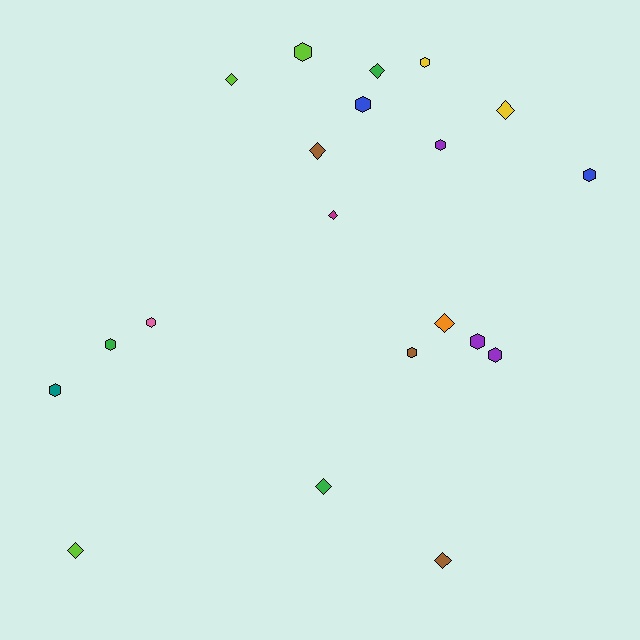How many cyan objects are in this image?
There are no cyan objects.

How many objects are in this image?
There are 20 objects.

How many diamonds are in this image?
There are 9 diamonds.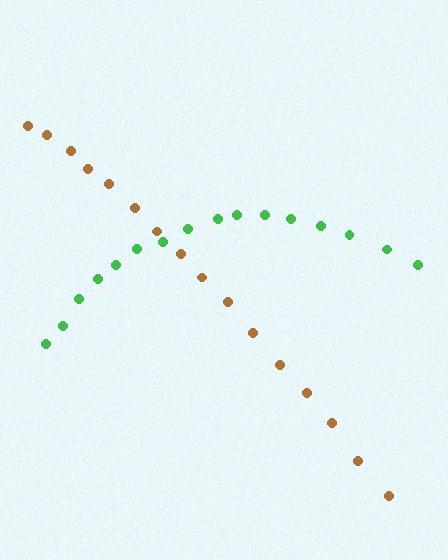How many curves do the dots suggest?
There are 2 distinct paths.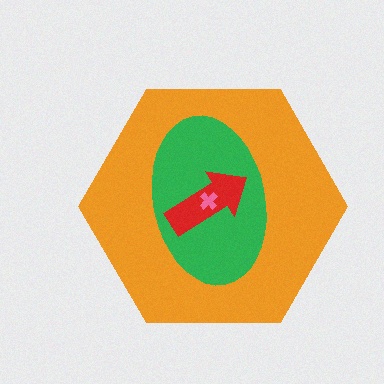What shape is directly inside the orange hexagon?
The green ellipse.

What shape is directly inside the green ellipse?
The red arrow.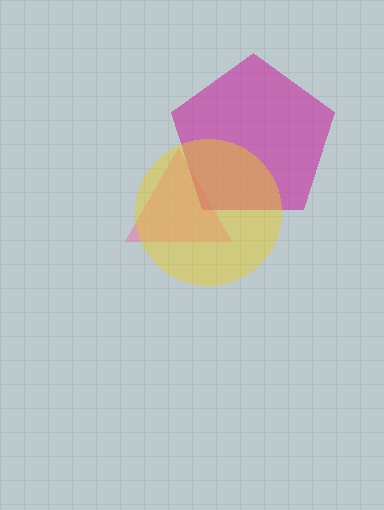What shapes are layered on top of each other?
The layered shapes are: a pink triangle, a magenta pentagon, a yellow circle.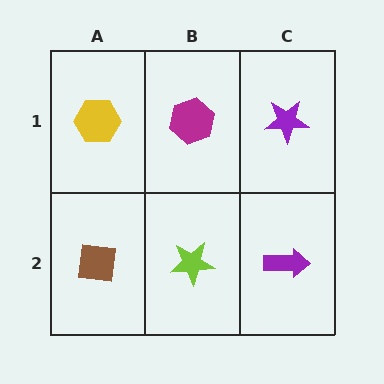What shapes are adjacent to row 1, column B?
A lime star (row 2, column B), a yellow hexagon (row 1, column A), a purple star (row 1, column C).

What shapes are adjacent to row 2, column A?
A yellow hexagon (row 1, column A), a lime star (row 2, column B).